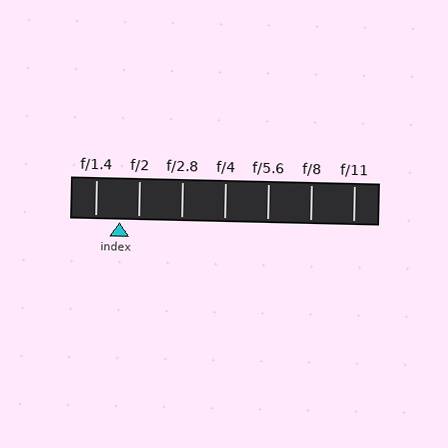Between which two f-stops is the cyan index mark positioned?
The index mark is between f/1.4 and f/2.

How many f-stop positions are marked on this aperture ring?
There are 7 f-stop positions marked.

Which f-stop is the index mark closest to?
The index mark is closest to f/2.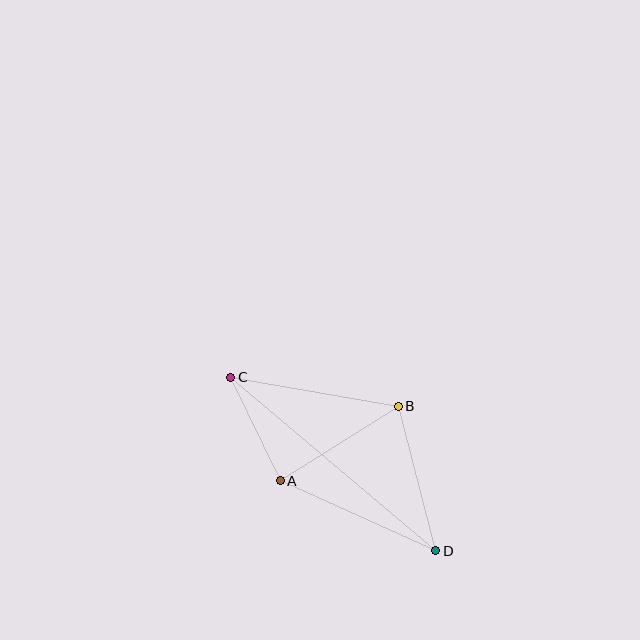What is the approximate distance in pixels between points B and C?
The distance between B and C is approximately 170 pixels.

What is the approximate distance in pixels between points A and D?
The distance between A and D is approximately 171 pixels.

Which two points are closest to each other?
Points A and C are closest to each other.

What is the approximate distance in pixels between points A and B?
The distance between A and B is approximately 139 pixels.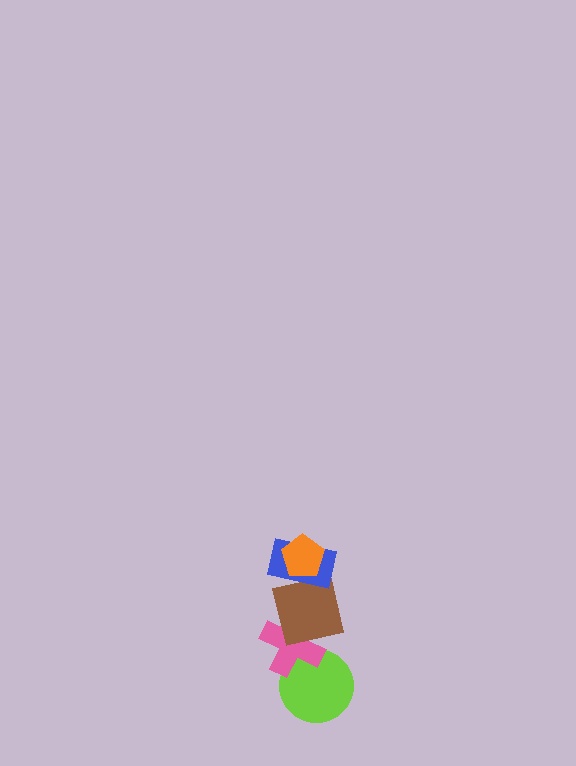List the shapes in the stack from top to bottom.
From top to bottom: the orange pentagon, the blue rectangle, the brown square, the pink cross, the lime circle.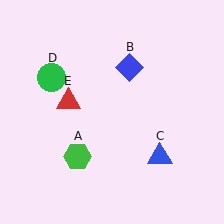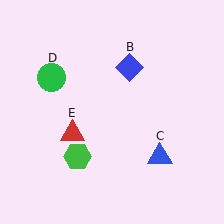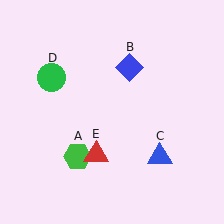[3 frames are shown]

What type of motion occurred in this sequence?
The red triangle (object E) rotated counterclockwise around the center of the scene.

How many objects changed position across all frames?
1 object changed position: red triangle (object E).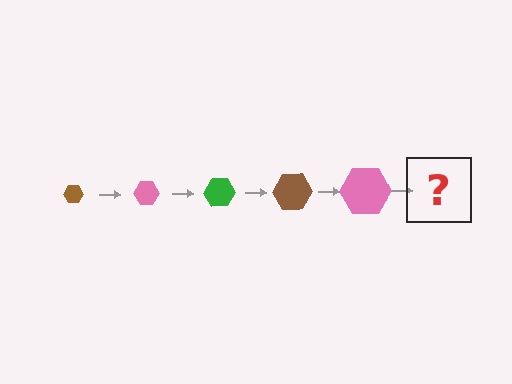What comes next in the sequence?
The next element should be a green hexagon, larger than the previous one.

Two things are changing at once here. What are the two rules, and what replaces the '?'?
The two rules are that the hexagon grows larger each step and the color cycles through brown, pink, and green. The '?' should be a green hexagon, larger than the previous one.